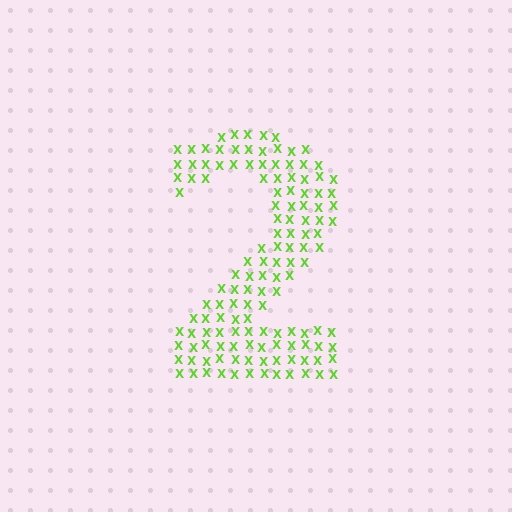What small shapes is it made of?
It is made of small letter X's.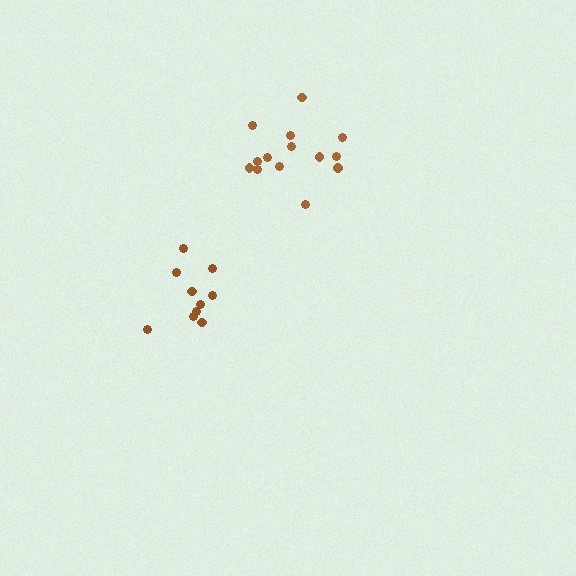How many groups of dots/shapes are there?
There are 2 groups.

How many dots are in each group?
Group 1: 14 dots, Group 2: 10 dots (24 total).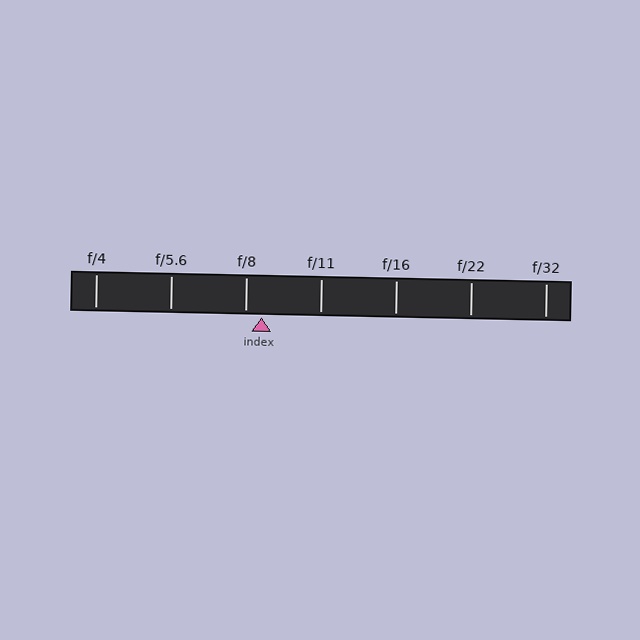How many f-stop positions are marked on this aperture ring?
There are 7 f-stop positions marked.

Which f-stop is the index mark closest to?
The index mark is closest to f/8.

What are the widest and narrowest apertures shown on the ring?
The widest aperture shown is f/4 and the narrowest is f/32.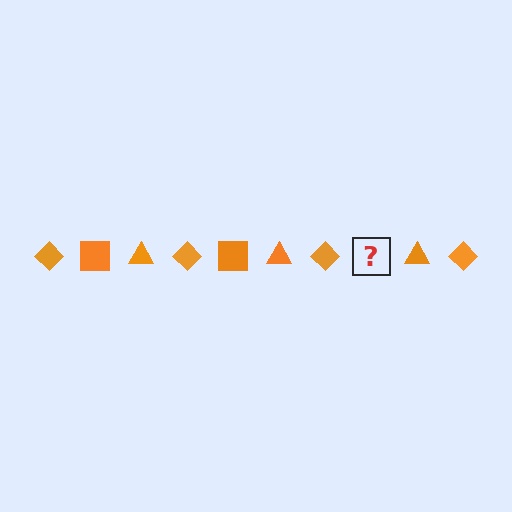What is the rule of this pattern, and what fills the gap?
The rule is that the pattern cycles through diamond, square, triangle shapes in orange. The gap should be filled with an orange square.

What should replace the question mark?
The question mark should be replaced with an orange square.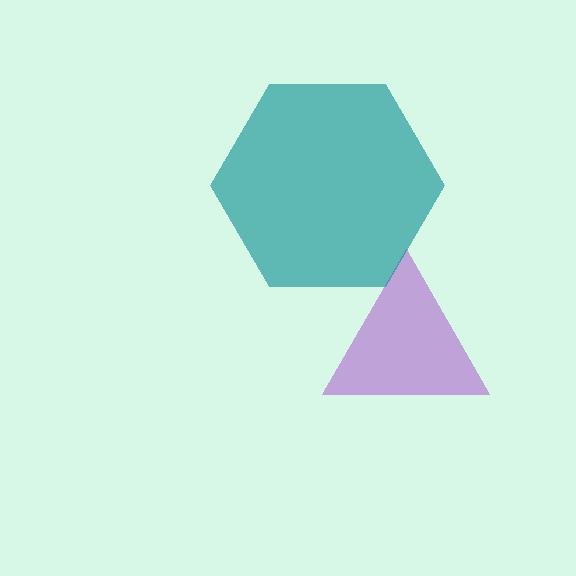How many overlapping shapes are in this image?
There are 2 overlapping shapes in the image.